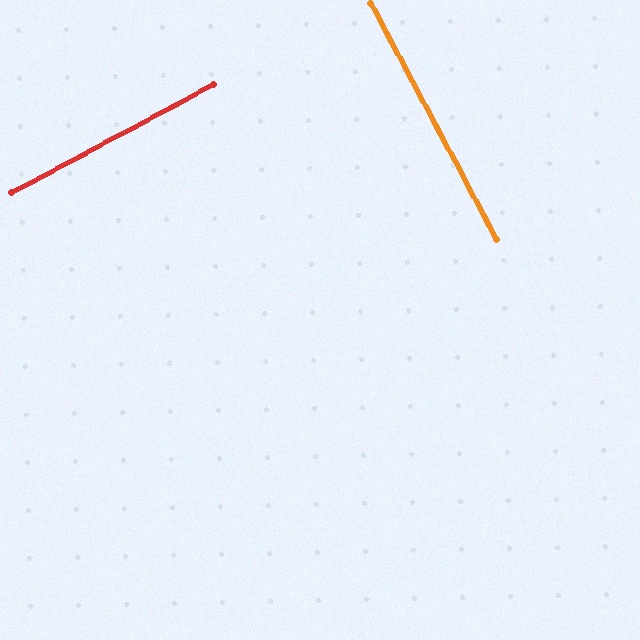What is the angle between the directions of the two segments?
Approximately 90 degrees.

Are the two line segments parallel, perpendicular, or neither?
Perpendicular — they meet at approximately 90°.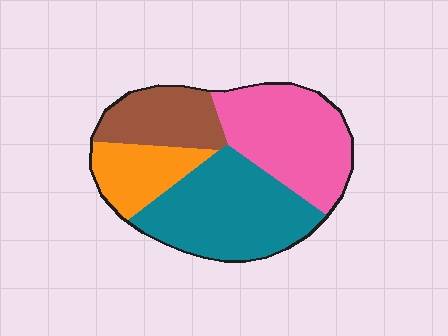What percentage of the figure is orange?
Orange takes up about one sixth (1/6) of the figure.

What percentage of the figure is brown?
Brown takes up less than a quarter of the figure.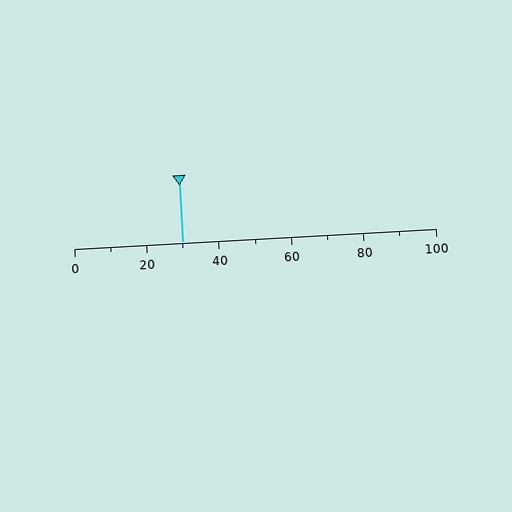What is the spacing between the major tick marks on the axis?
The major ticks are spaced 20 apart.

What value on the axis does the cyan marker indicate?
The marker indicates approximately 30.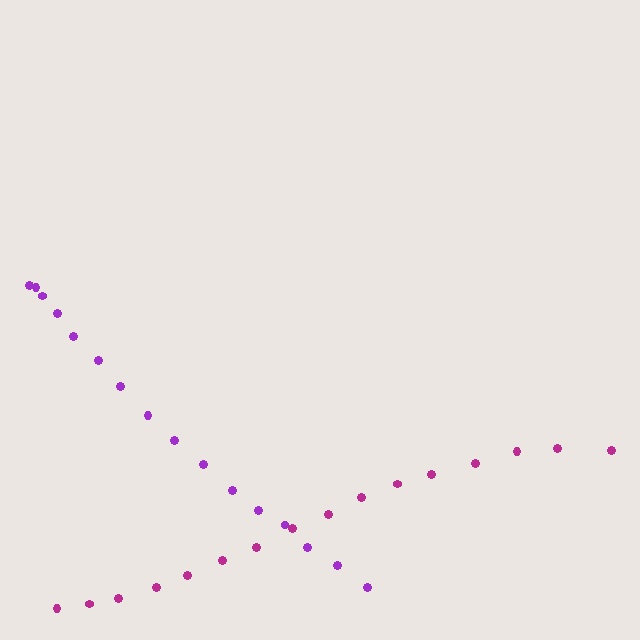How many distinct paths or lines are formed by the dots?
There are 2 distinct paths.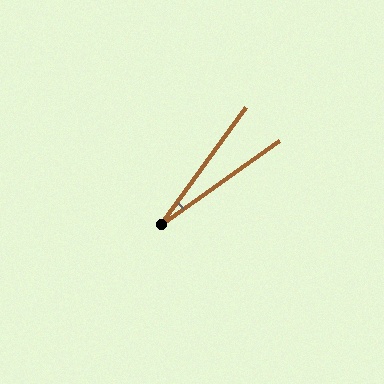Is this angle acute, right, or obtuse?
It is acute.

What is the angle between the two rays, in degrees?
Approximately 19 degrees.